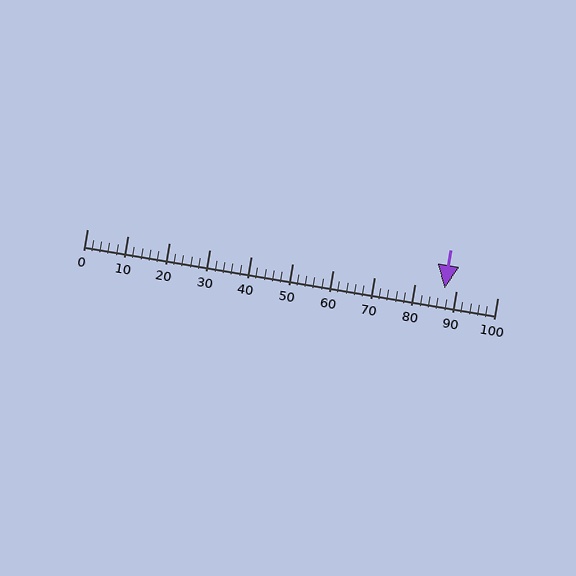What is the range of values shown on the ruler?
The ruler shows values from 0 to 100.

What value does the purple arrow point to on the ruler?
The purple arrow points to approximately 87.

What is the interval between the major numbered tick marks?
The major tick marks are spaced 10 units apart.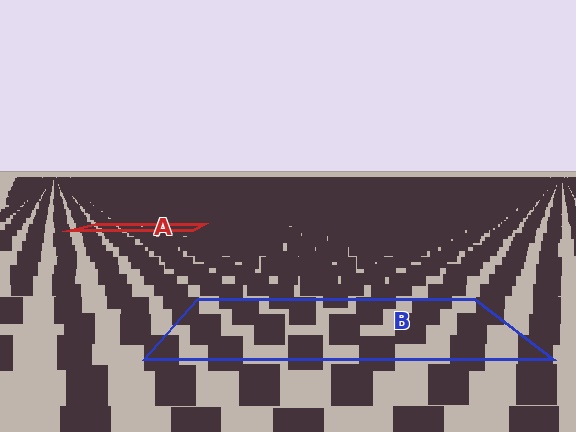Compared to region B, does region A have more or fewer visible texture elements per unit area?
Region A has more texture elements per unit area — they are packed more densely because it is farther away.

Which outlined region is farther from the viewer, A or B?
Region A is farther from the viewer — the texture elements inside it appear smaller and more densely packed.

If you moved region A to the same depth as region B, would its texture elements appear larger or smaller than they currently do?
They would appear larger. At a closer depth, the same texture elements are projected at a bigger on-screen size.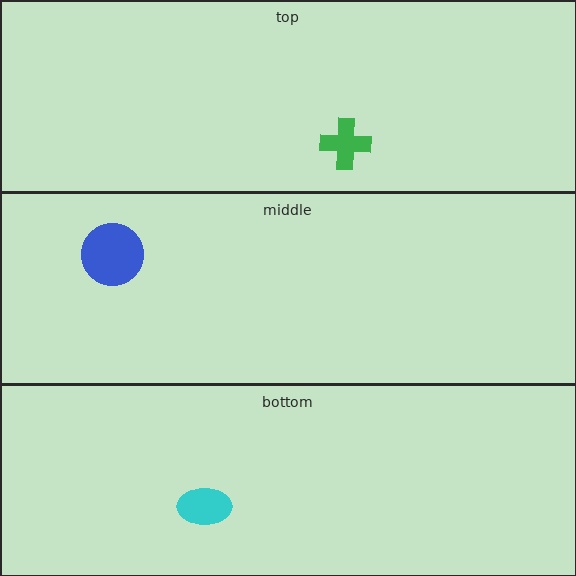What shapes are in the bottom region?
The cyan ellipse.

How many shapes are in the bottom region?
1.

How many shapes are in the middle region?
1.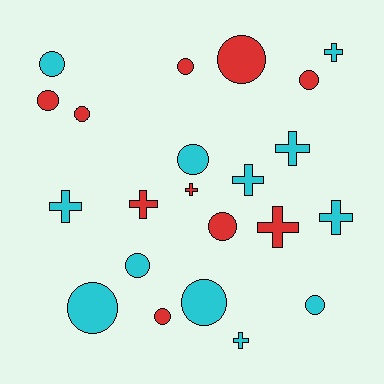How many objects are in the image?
There are 22 objects.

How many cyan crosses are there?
There are 6 cyan crosses.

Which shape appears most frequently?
Circle, with 13 objects.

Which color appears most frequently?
Cyan, with 12 objects.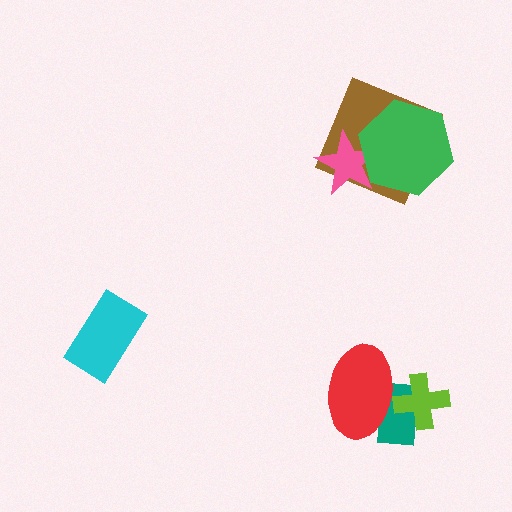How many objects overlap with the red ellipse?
2 objects overlap with the red ellipse.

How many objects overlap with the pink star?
2 objects overlap with the pink star.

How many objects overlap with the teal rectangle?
2 objects overlap with the teal rectangle.